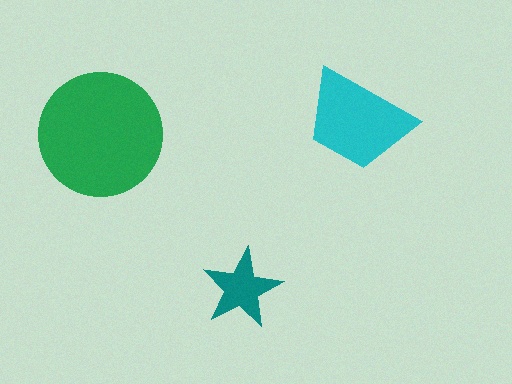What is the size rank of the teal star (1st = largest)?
3rd.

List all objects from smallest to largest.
The teal star, the cyan trapezoid, the green circle.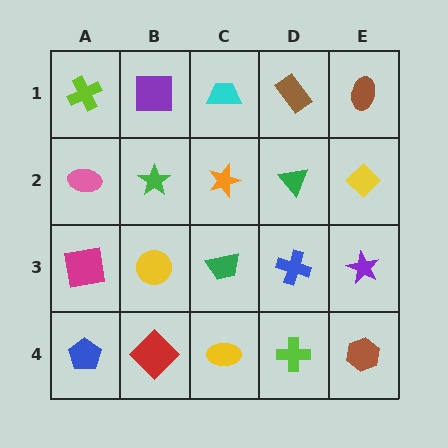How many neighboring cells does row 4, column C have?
3.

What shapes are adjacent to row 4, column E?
A purple star (row 3, column E), a lime cross (row 4, column D).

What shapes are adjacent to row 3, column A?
A pink ellipse (row 2, column A), a blue pentagon (row 4, column A), a yellow circle (row 3, column B).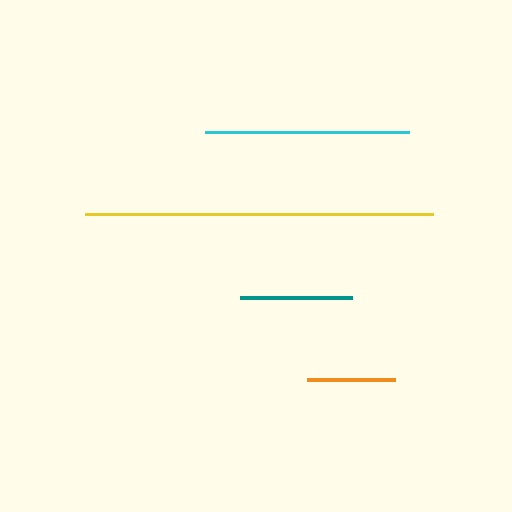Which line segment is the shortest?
The orange line is the shortest at approximately 88 pixels.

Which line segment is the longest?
The yellow line is the longest at approximately 348 pixels.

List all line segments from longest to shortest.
From longest to shortest: yellow, cyan, teal, orange.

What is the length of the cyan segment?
The cyan segment is approximately 204 pixels long.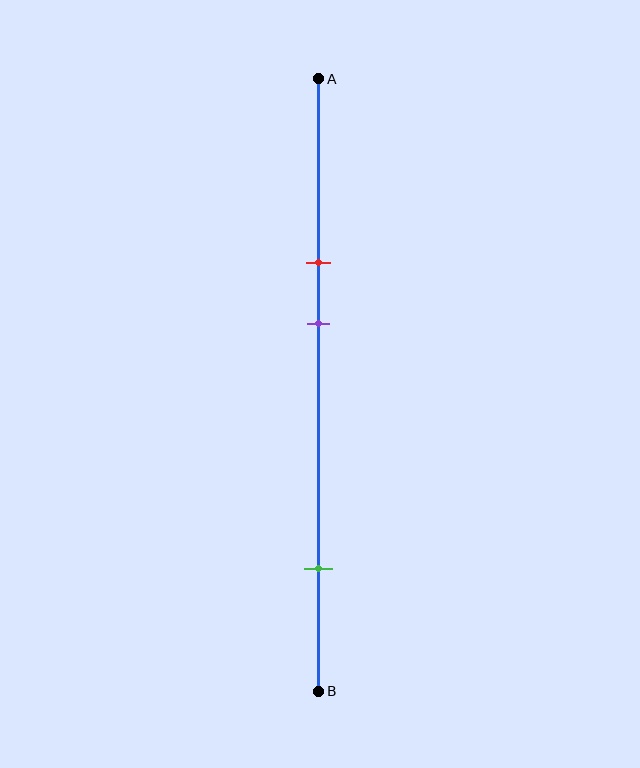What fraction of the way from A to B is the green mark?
The green mark is approximately 80% (0.8) of the way from A to B.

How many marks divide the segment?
There are 3 marks dividing the segment.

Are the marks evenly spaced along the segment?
No, the marks are not evenly spaced.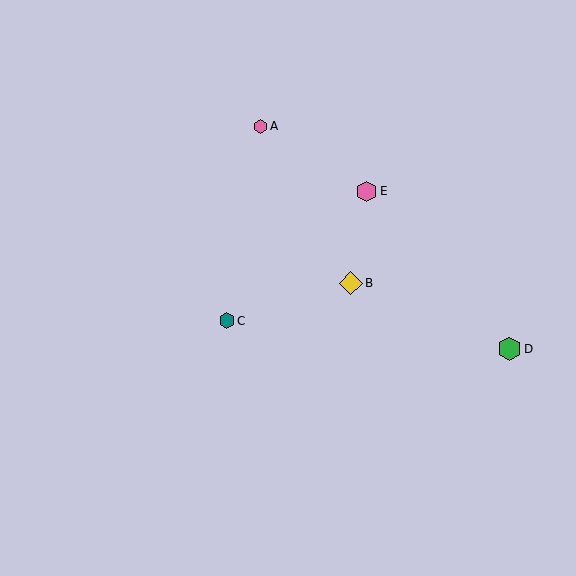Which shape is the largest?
The yellow diamond (labeled B) is the largest.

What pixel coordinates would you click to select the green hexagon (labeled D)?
Click at (509, 349) to select the green hexagon D.